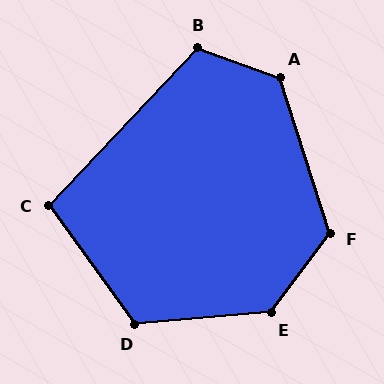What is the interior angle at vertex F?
Approximately 126 degrees (obtuse).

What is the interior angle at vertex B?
Approximately 114 degrees (obtuse).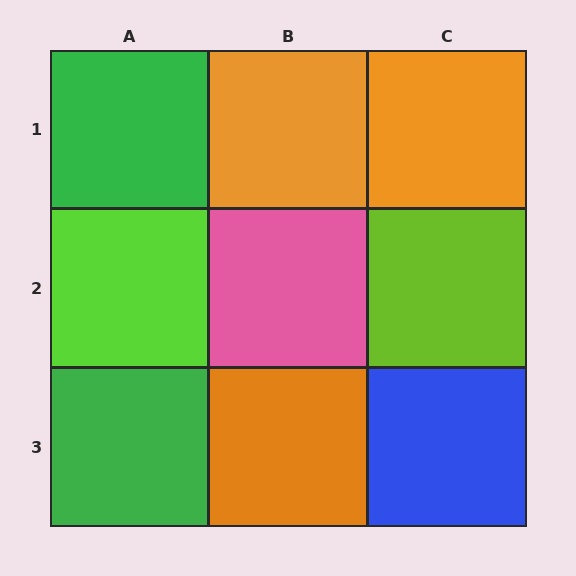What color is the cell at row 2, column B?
Pink.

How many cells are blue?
1 cell is blue.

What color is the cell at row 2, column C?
Lime.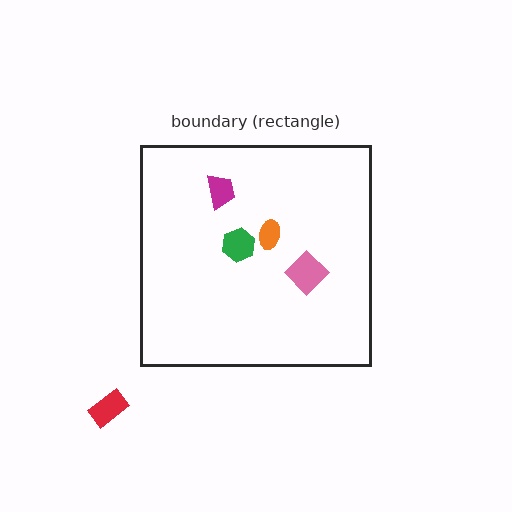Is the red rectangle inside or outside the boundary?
Outside.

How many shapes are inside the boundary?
4 inside, 1 outside.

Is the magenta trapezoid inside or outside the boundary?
Inside.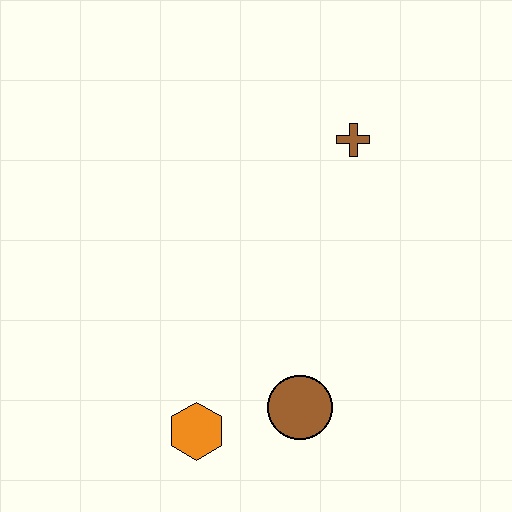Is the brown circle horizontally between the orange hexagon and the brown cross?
Yes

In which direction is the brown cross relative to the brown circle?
The brown cross is above the brown circle.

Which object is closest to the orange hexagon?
The brown circle is closest to the orange hexagon.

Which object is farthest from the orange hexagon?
The brown cross is farthest from the orange hexagon.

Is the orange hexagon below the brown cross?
Yes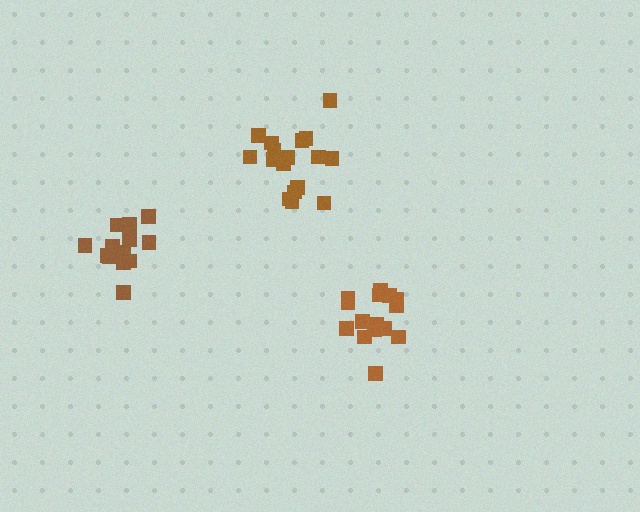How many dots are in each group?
Group 1: 17 dots, Group 2: 14 dots, Group 3: 15 dots (46 total).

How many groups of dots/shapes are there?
There are 3 groups.